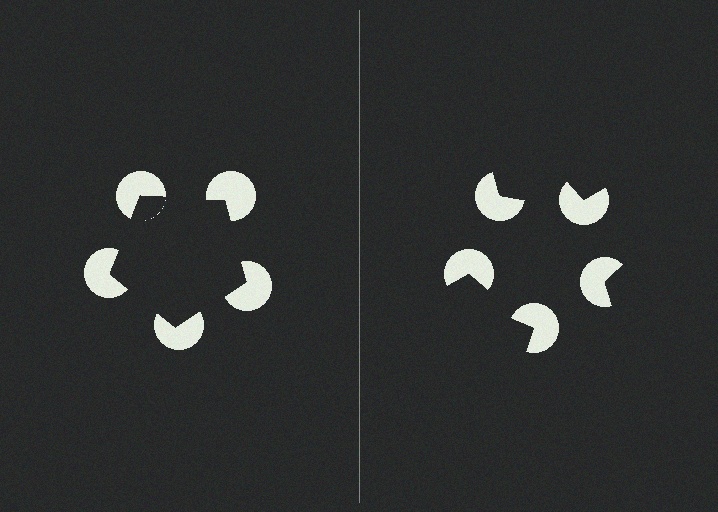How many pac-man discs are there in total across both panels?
10 — 5 on each side.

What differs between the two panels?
The pac-man discs are positioned identically on both sides; only the wedge orientations differ. On the left they align to a pentagon; on the right they are misaligned.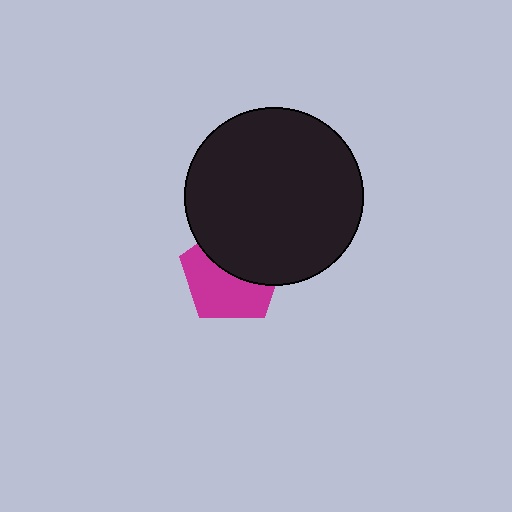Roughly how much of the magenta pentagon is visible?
About half of it is visible (roughly 54%).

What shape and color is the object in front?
The object in front is a black circle.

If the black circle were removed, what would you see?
You would see the complete magenta pentagon.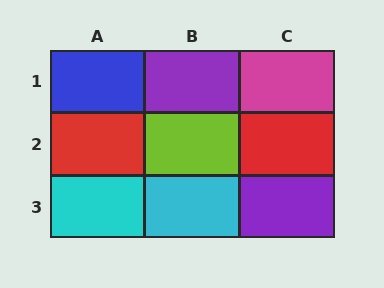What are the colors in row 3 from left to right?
Cyan, cyan, purple.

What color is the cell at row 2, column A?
Red.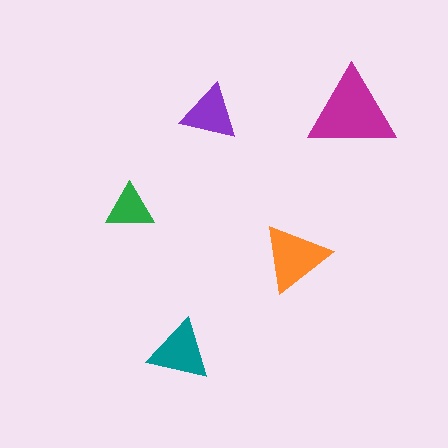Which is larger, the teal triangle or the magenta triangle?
The magenta one.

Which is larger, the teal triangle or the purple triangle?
The teal one.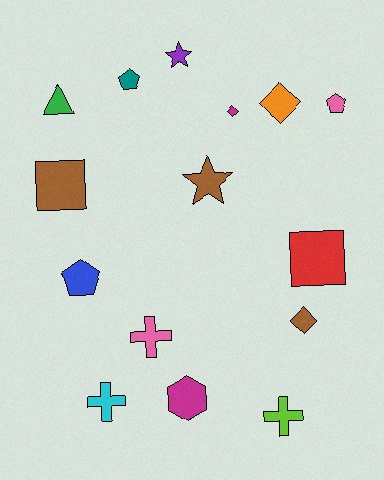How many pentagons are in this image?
There are 3 pentagons.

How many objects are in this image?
There are 15 objects.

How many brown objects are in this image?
There are 3 brown objects.